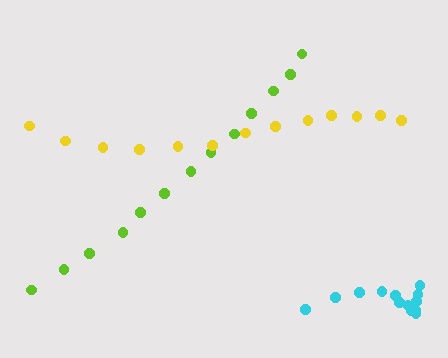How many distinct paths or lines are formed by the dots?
There are 3 distinct paths.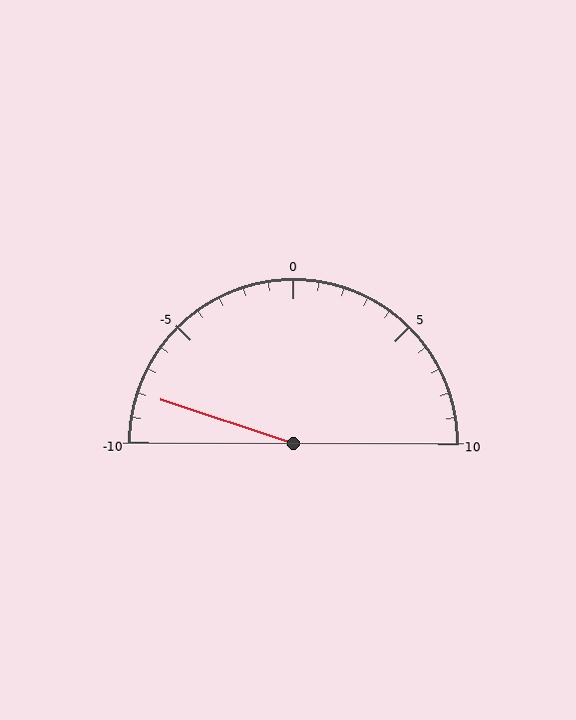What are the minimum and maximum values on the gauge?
The gauge ranges from -10 to 10.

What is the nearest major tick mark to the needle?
The nearest major tick mark is -10.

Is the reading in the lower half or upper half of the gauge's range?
The reading is in the lower half of the range (-10 to 10).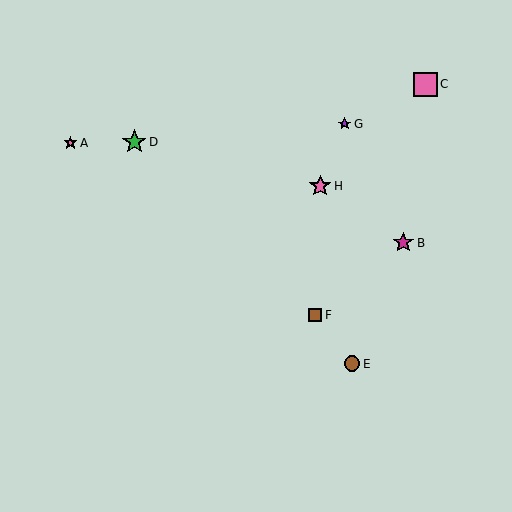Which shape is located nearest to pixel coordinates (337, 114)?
The purple star (labeled G) at (345, 124) is nearest to that location.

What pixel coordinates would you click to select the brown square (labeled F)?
Click at (315, 315) to select the brown square F.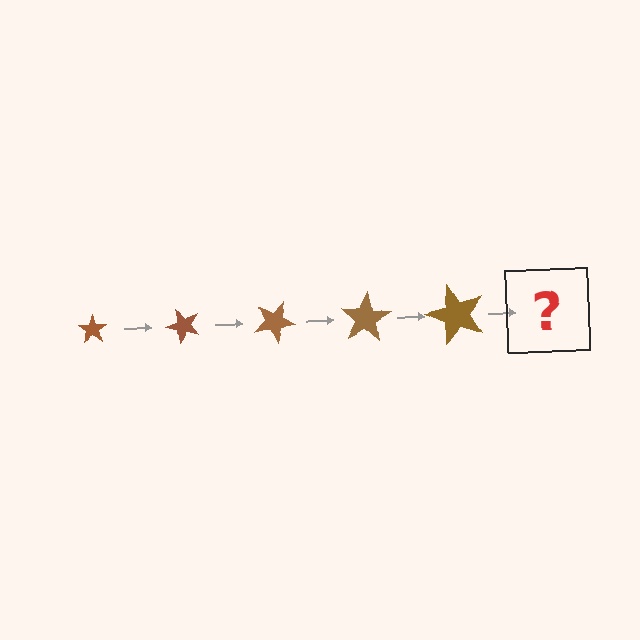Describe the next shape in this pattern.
It should be a star, larger than the previous one and rotated 250 degrees from the start.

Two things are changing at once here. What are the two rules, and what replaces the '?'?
The two rules are that the star grows larger each step and it rotates 50 degrees each step. The '?' should be a star, larger than the previous one and rotated 250 degrees from the start.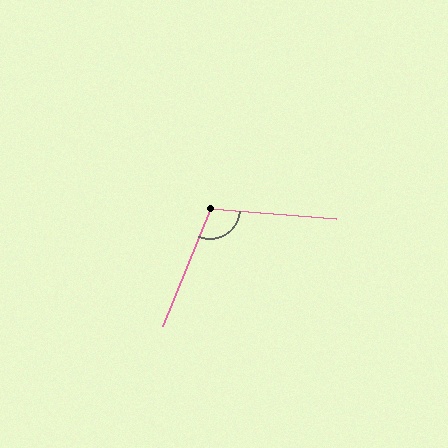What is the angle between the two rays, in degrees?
Approximately 107 degrees.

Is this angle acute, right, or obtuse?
It is obtuse.